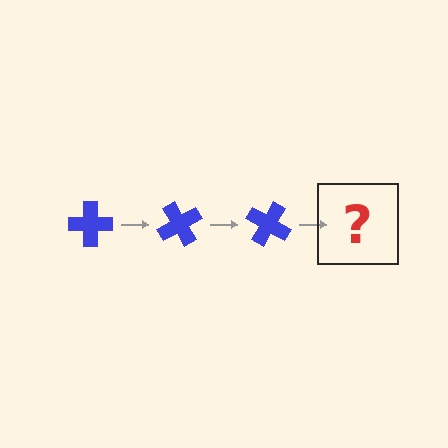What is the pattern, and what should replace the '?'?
The pattern is that the cross rotates 60 degrees each step. The '?' should be a blue cross rotated 180 degrees.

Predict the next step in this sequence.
The next step is a blue cross rotated 180 degrees.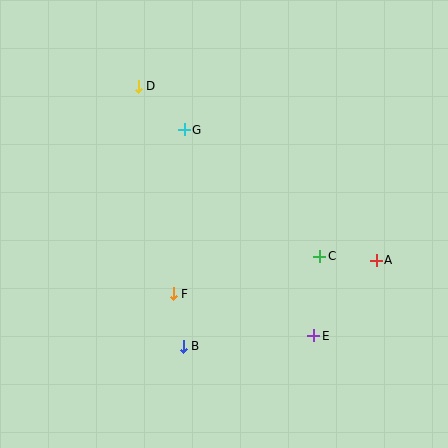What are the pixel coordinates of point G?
Point G is at (184, 130).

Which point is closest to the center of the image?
Point F at (173, 294) is closest to the center.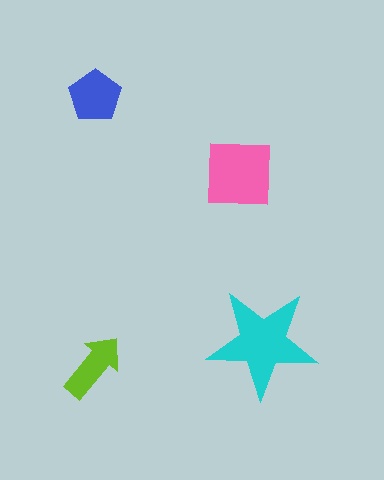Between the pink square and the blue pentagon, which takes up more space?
The pink square.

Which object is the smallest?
The lime arrow.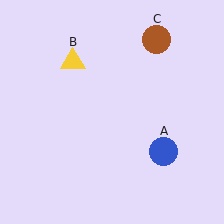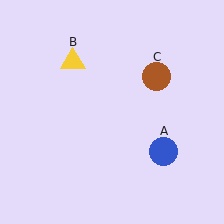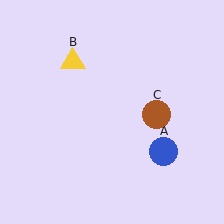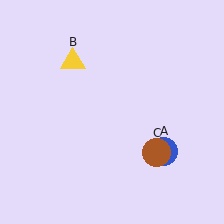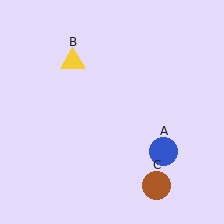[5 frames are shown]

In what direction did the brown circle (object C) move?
The brown circle (object C) moved down.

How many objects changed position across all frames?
1 object changed position: brown circle (object C).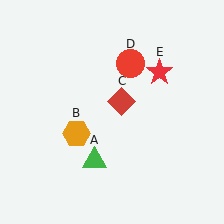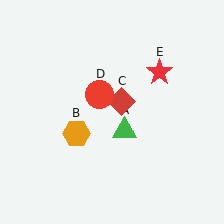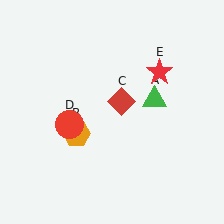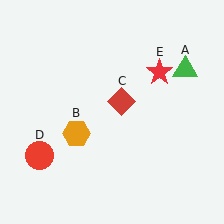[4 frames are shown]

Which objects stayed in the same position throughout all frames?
Orange hexagon (object B) and red diamond (object C) and red star (object E) remained stationary.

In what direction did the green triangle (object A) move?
The green triangle (object A) moved up and to the right.